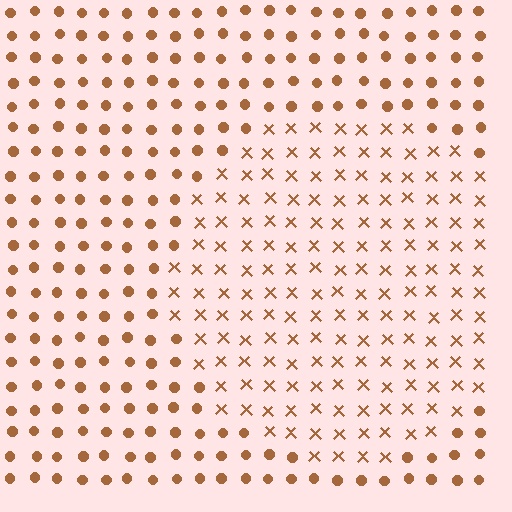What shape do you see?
I see a circle.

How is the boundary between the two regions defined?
The boundary is defined by a change in element shape: X marks inside vs. circles outside. All elements share the same color and spacing.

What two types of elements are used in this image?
The image uses X marks inside the circle region and circles outside it.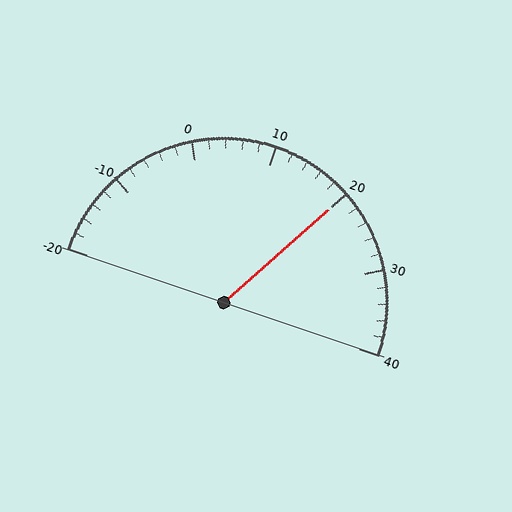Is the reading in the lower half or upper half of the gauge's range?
The reading is in the upper half of the range (-20 to 40).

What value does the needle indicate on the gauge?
The needle indicates approximately 20.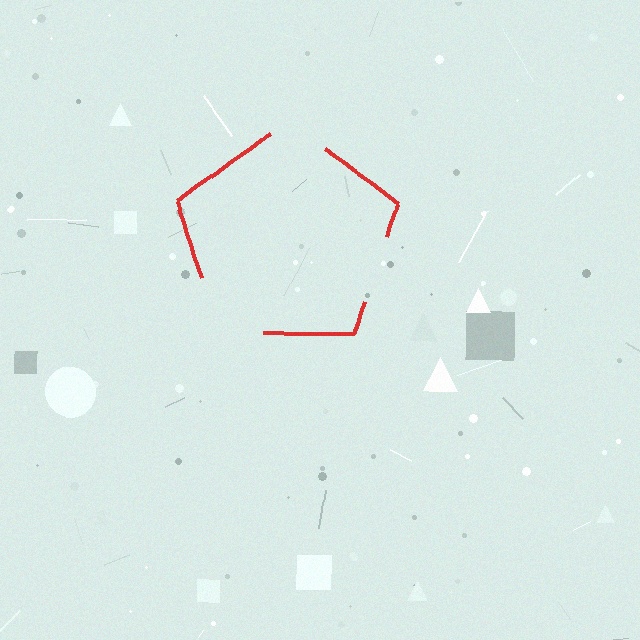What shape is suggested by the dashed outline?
The dashed outline suggests a pentagon.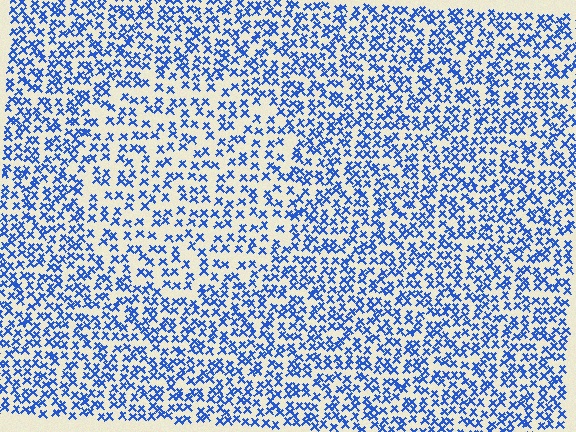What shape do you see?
I see a circle.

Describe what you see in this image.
The image contains small blue elements arranged at two different densities. A circle-shaped region is visible where the elements are less densely packed than the surrounding area.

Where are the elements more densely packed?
The elements are more densely packed outside the circle boundary.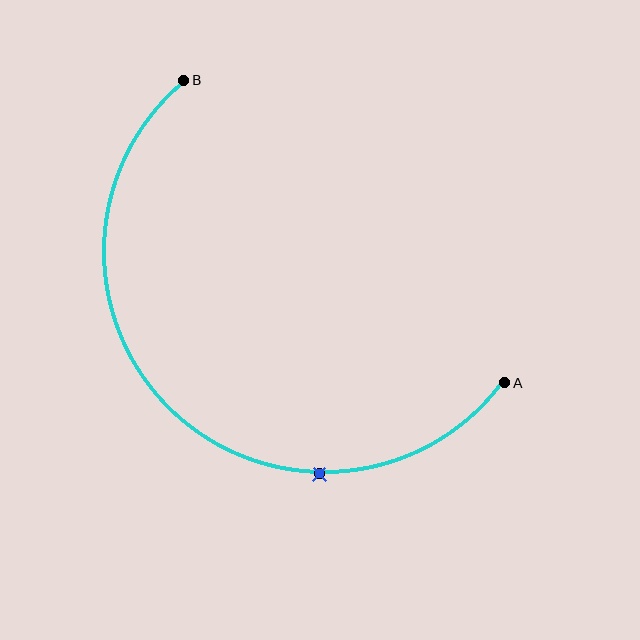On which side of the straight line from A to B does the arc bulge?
The arc bulges below and to the left of the straight line connecting A and B.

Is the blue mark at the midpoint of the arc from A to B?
No. The blue mark lies on the arc but is closer to endpoint A. The arc midpoint would be at the point on the curve equidistant along the arc from both A and B.